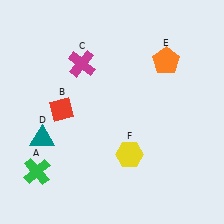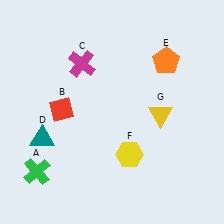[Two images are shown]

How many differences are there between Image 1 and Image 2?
There is 1 difference between the two images.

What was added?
A yellow triangle (G) was added in Image 2.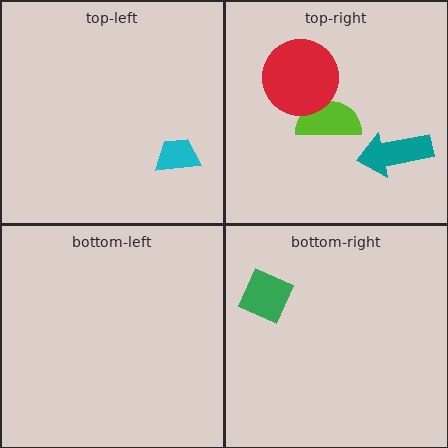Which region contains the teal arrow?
The top-right region.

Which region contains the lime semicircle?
The top-right region.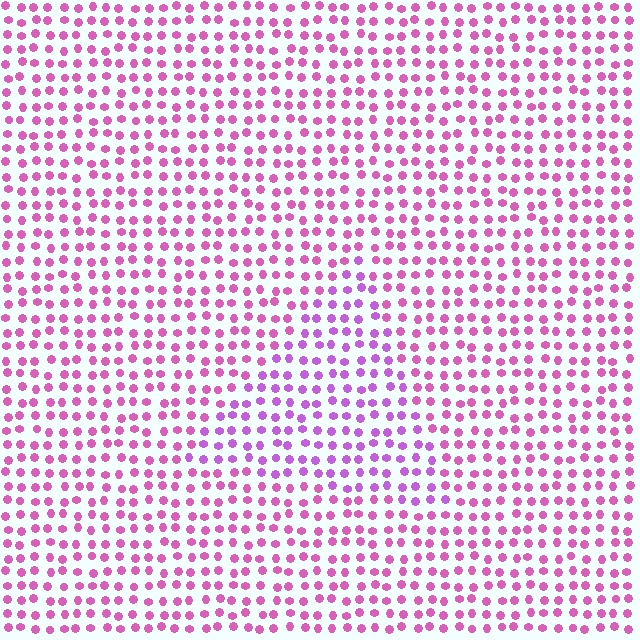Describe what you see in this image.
The image is filled with small pink elements in a uniform arrangement. A triangle-shaped region is visible where the elements are tinted to a slightly different hue, forming a subtle color boundary.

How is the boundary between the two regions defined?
The boundary is defined purely by a slight shift in hue (about 27 degrees). Spacing, size, and orientation are identical on both sides.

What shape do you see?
I see a triangle.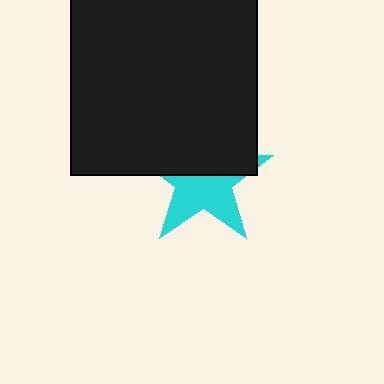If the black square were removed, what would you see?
You would see the complete cyan star.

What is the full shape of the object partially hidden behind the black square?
The partially hidden object is a cyan star.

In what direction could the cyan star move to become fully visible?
The cyan star could move down. That would shift it out from behind the black square entirely.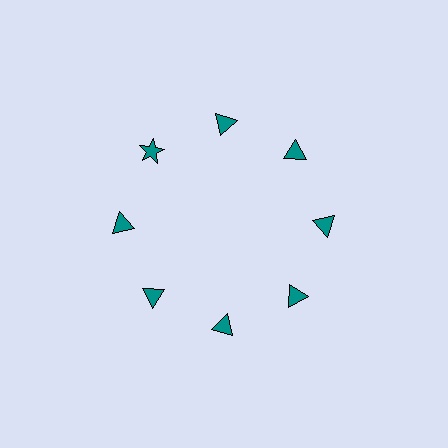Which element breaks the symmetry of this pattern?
The teal star at roughly the 10 o'clock position breaks the symmetry. All other shapes are teal triangles.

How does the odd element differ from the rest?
It has a different shape: star instead of triangle.